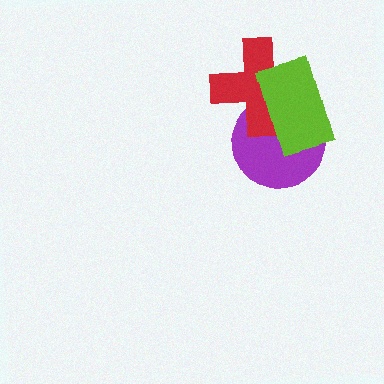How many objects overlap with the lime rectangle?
2 objects overlap with the lime rectangle.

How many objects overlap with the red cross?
2 objects overlap with the red cross.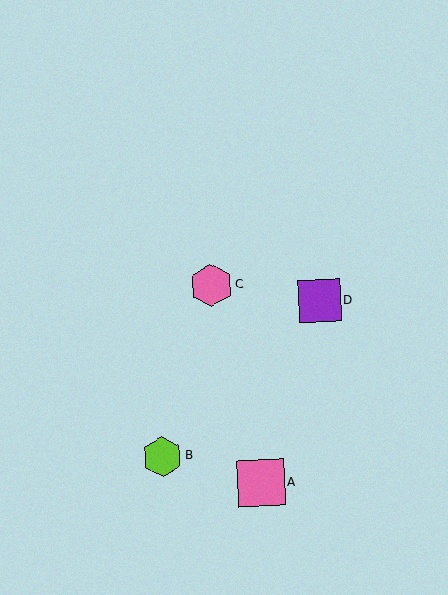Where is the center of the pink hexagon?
The center of the pink hexagon is at (211, 285).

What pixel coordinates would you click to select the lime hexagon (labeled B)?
Click at (162, 457) to select the lime hexagon B.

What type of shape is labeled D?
Shape D is a purple square.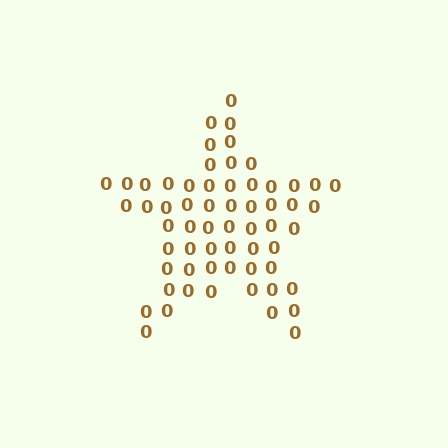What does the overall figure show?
The overall figure shows a star.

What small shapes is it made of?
It is made of small digit 0's.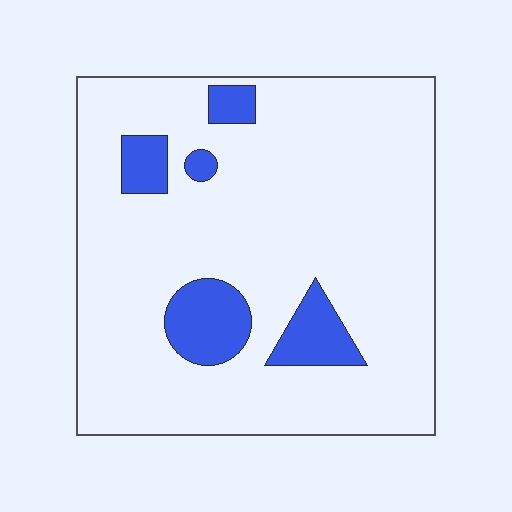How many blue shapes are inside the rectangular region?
5.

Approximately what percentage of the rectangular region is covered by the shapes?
Approximately 15%.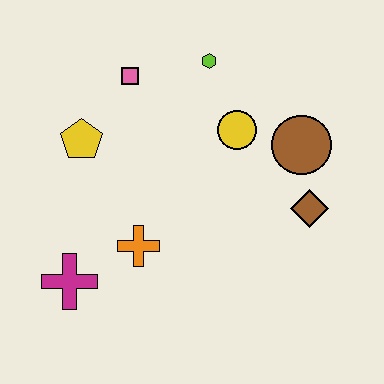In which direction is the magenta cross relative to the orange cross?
The magenta cross is to the left of the orange cross.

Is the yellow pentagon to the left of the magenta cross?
No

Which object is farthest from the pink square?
The brown diamond is farthest from the pink square.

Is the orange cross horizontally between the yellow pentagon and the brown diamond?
Yes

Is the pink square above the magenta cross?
Yes